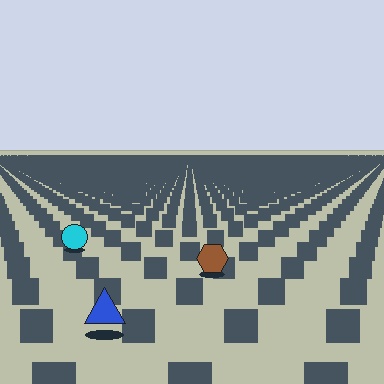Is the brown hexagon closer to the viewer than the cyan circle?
Yes. The brown hexagon is closer — you can tell from the texture gradient: the ground texture is coarser near it.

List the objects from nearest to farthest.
From nearest to farthest: the blue triangle, the brown hexagon, the cyan circle.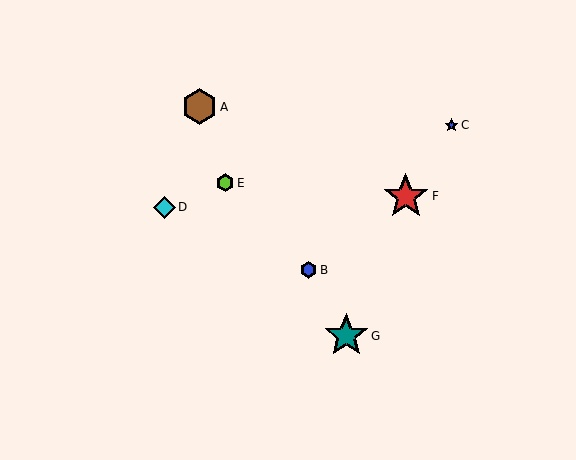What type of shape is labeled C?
Shape C is a blue star.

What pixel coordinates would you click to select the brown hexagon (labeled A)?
Click at (200, 107) to select the brown hexagon A.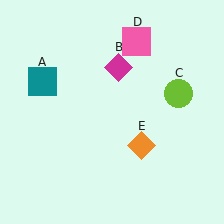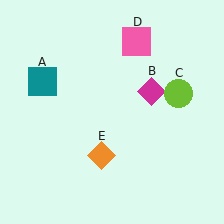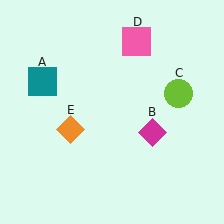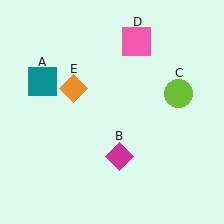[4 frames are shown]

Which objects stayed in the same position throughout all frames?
Teal square (object A) and lime circle (object C) and pink square (object D) remained stationary.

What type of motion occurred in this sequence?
The magenta diamond (object B), orange diamond (object E) rotated clockwise around the center of the scene.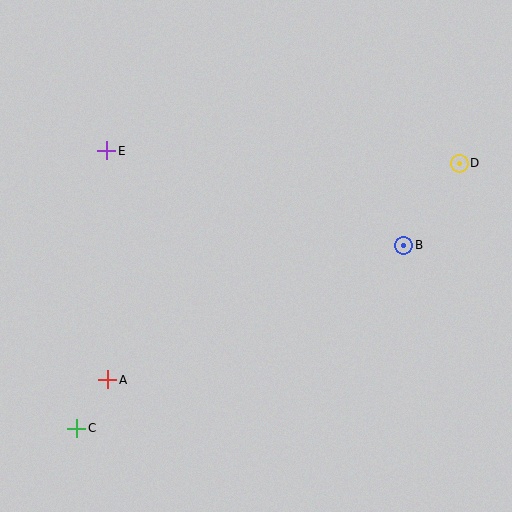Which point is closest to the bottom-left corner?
Point C is closest to the bottom-left corner.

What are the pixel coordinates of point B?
Point B is at (404, 245).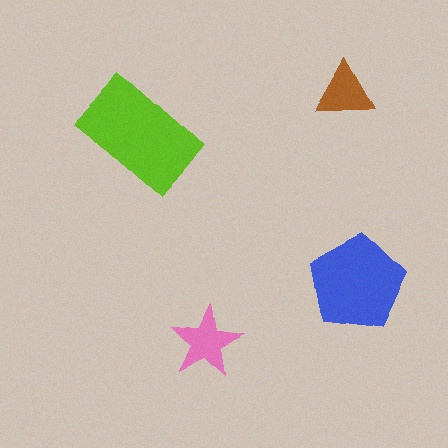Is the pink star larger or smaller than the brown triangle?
Larger.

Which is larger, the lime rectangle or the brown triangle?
The lime rectangle.